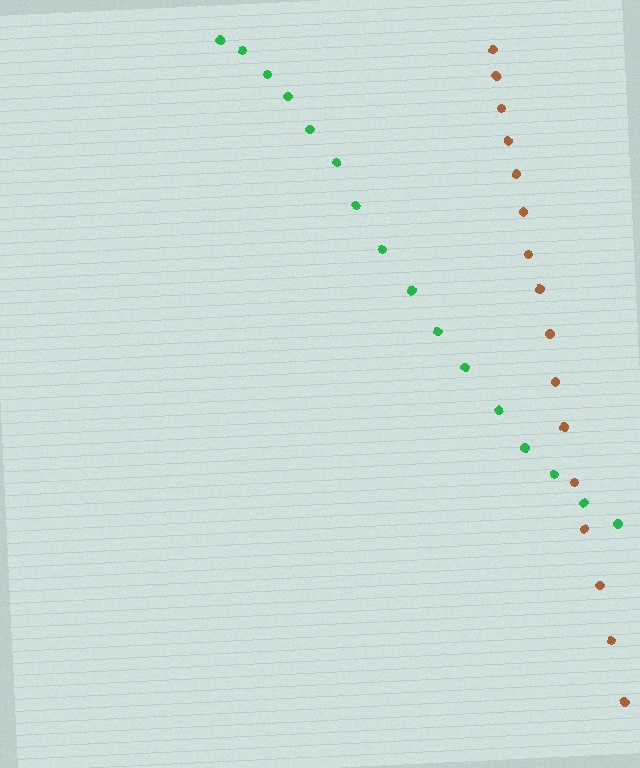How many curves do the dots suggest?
There are 2 distinct paths.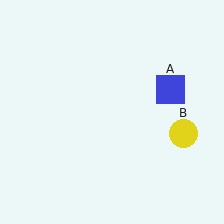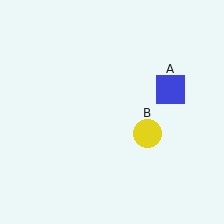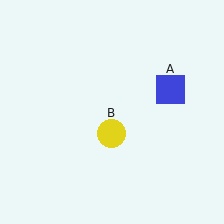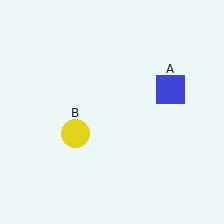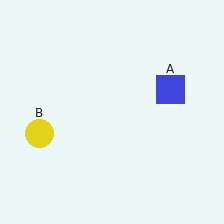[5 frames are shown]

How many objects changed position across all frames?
1 object changed position: yellow circle (object B).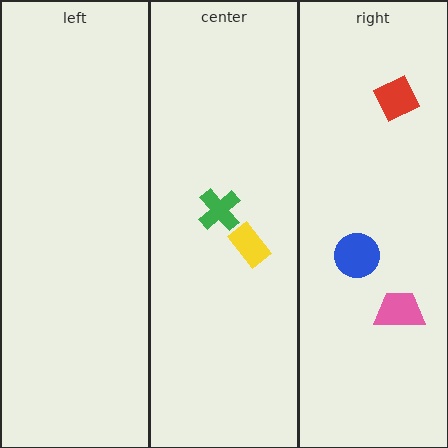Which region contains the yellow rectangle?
The center region.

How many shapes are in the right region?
3.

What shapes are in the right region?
The pink trapezoid, the blue circle, the red diamond.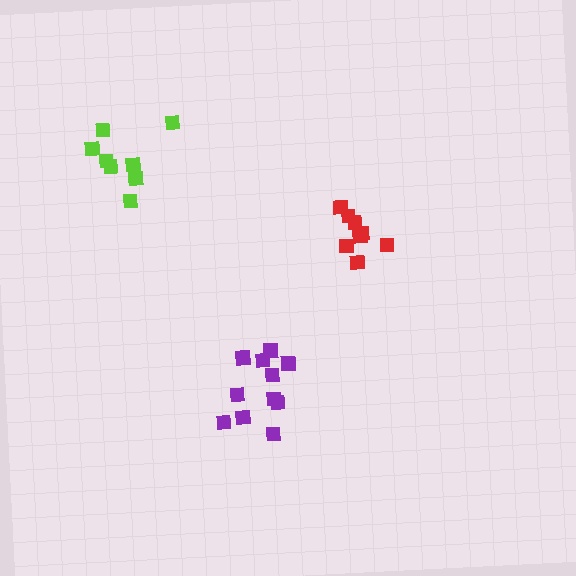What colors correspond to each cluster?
The clusters are colored: red, lime, purple.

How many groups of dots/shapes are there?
There are 3 groups.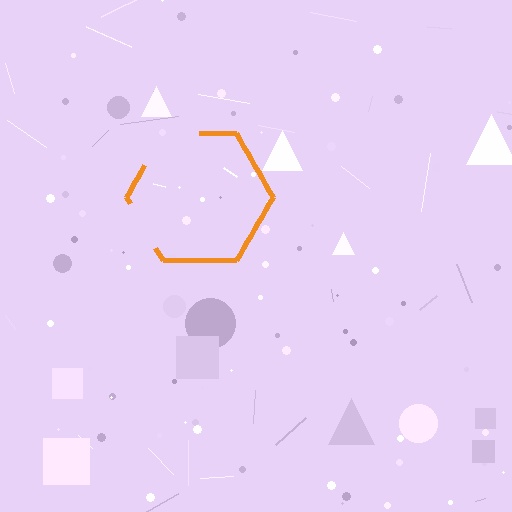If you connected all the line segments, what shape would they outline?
They would outline a hexagon.